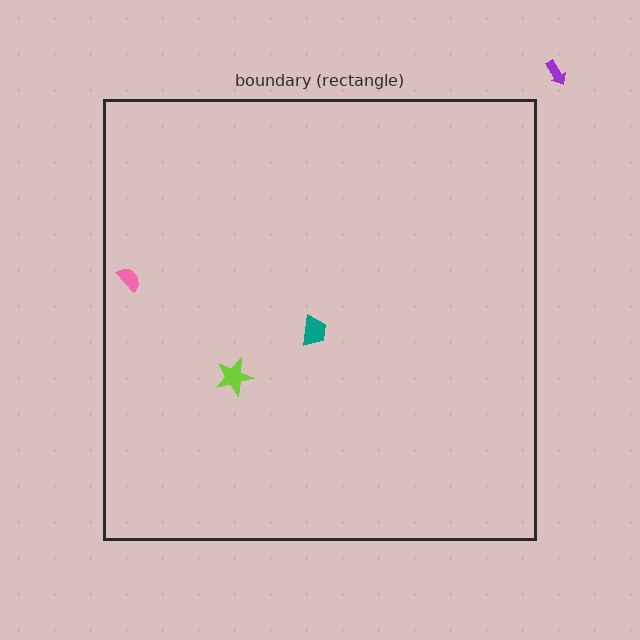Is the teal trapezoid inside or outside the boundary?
Inside.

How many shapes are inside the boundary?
3 inside, 1 outside.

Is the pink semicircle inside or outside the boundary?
Inside.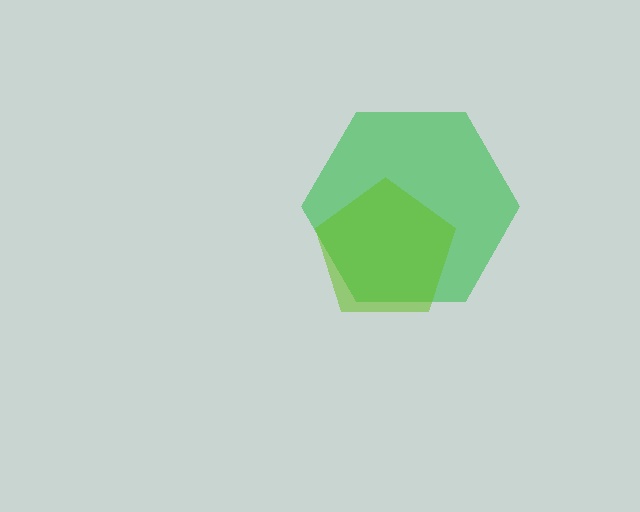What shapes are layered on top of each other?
The layered shapes are: a green hexagon, a lime pentagon.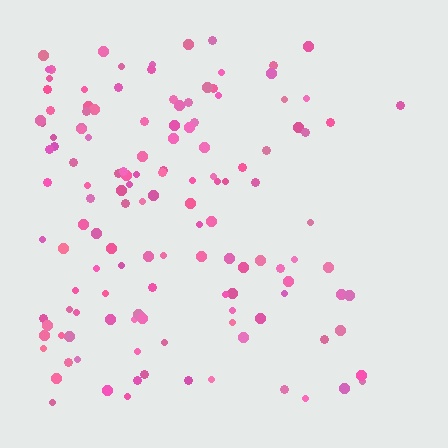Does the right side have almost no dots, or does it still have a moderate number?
Still a moderate number, just noticeably fewer than the left.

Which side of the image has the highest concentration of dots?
The left.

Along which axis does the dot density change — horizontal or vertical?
Horizontal.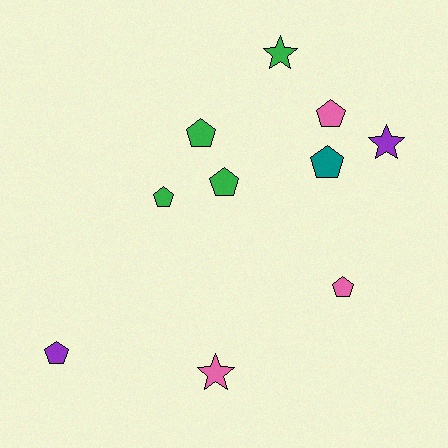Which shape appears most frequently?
Pentagon, with 7 objects.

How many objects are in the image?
There are 10 objects.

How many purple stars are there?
There is 1 purple star.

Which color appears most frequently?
Green, with 4 objects.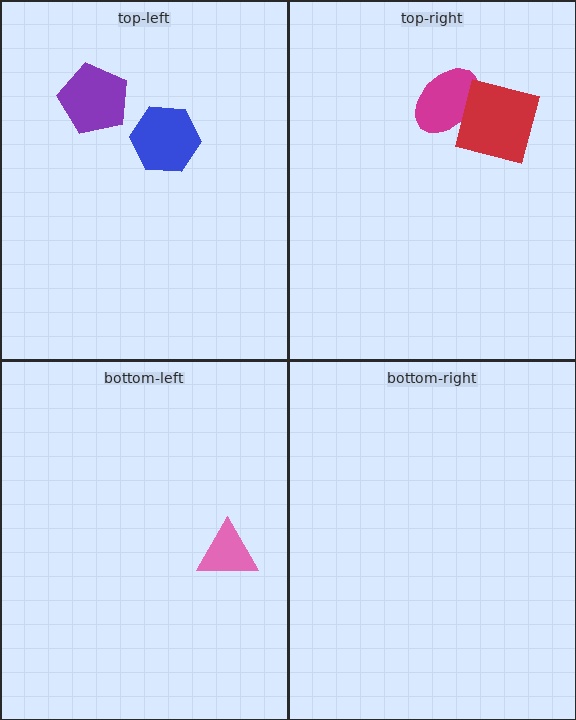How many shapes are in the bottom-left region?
1.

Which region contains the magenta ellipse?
The top-right region.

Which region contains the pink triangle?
The bottom-left region.